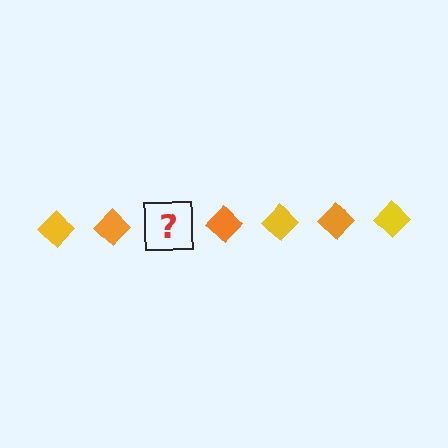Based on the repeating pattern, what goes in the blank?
The blank should be a yellow diamond.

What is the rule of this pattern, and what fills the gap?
The rule is that the pattern cycles through yellow, orange diamonds. The gap should be filled with a yellow diamond.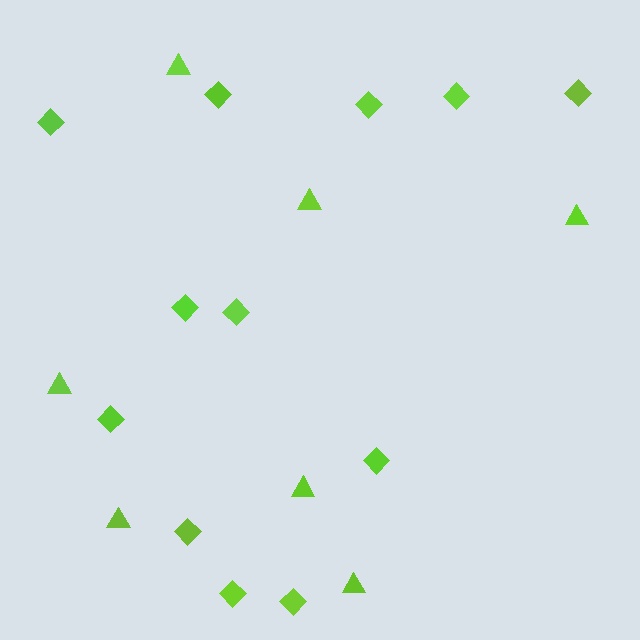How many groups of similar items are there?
There are 2 groups: one group of triangles (7) and one group of diamonds (12).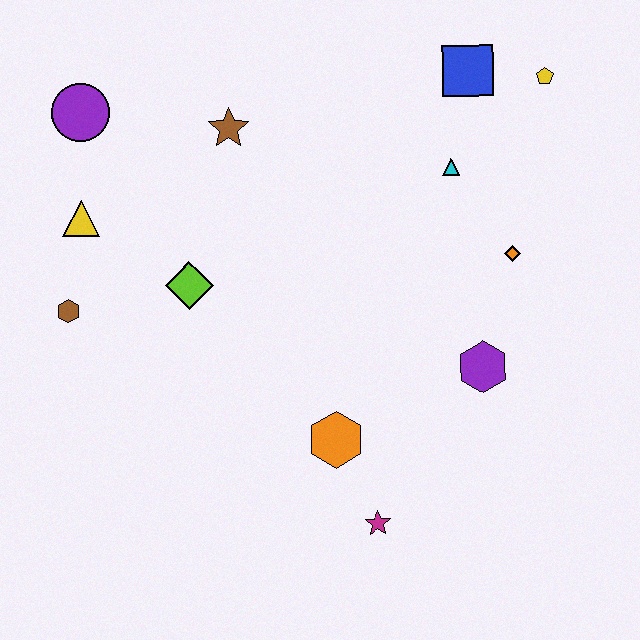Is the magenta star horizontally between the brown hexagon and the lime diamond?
No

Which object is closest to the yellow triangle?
The brown hexagon is closest to the yellow triangle.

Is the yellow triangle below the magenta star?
No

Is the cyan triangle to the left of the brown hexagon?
No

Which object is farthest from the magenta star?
The purple circle is farthest from the magenta star.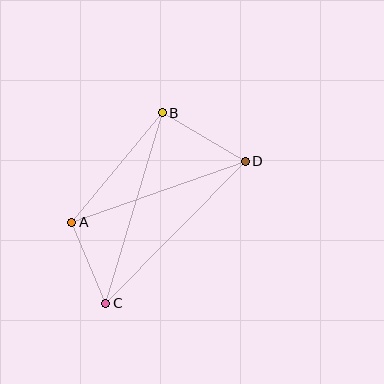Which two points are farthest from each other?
Points C and D are farthest from each other.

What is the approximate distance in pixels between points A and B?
The distance between A and B is approximately 142 pixels.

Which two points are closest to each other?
Points A and C are closest to each other.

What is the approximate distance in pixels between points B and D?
The distance between B and D is approximately 96 pixels.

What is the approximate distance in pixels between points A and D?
The distance between A and D is approximately 184 pixels.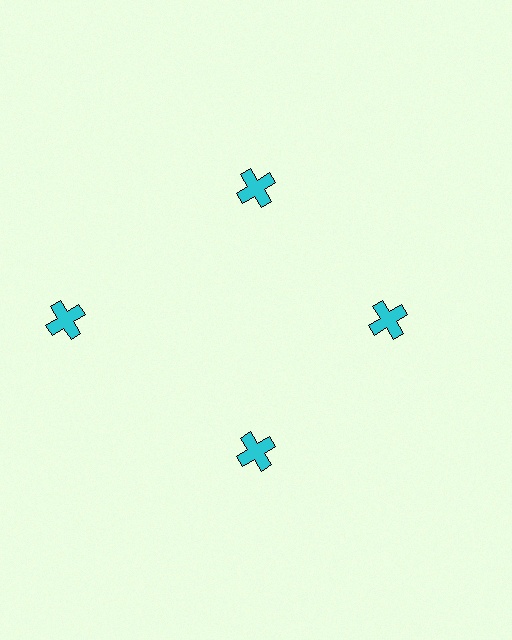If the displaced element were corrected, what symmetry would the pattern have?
It would have 4-fold rotational symmetry — the pattern would map onto itself every 90 degrees.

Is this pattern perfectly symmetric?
No. The 4 cyan crosses are arranged in a ring, but one element near the 9 o'clock position is pushed outward from the center, breaking the 4-fold rotational symmetry.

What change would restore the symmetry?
The symmetry would be restored by moving it inward, back onto the ring so that all 4 crosses sit at equal angles and equal distance from the center.